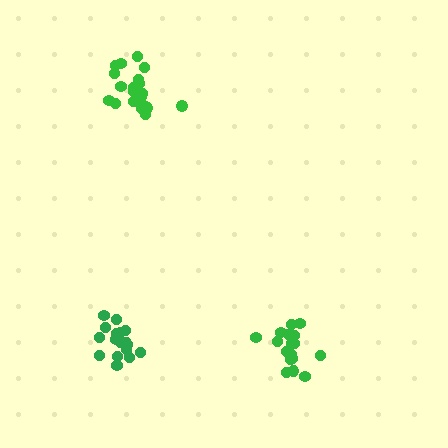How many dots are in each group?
Group 1: 17 dots, Group 2: 20 dots, Group 3: 18 dots (55 total).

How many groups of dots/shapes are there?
There are 3 groups.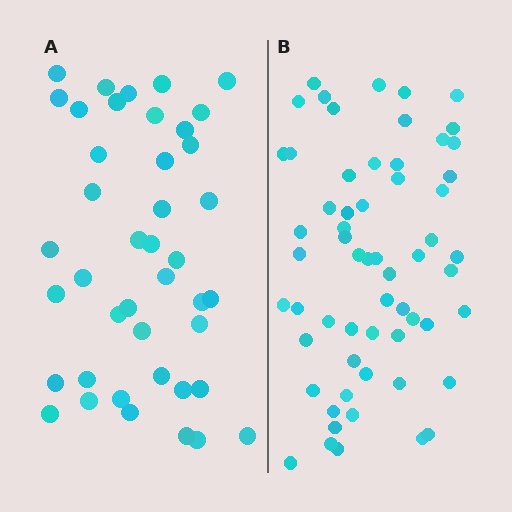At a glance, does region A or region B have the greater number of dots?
Region B (the right region) has more dots.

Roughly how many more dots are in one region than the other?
Region B has approximately 20 more dots than region A.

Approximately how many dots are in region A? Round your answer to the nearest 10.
About 40 dots. (The exact count is 42, which rounds to 40.)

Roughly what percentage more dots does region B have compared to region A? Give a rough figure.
About 45% more.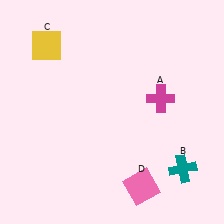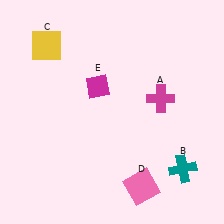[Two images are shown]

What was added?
A magenta diamond (E) was added in Image 2.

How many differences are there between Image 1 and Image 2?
There is 1 difference between the two images.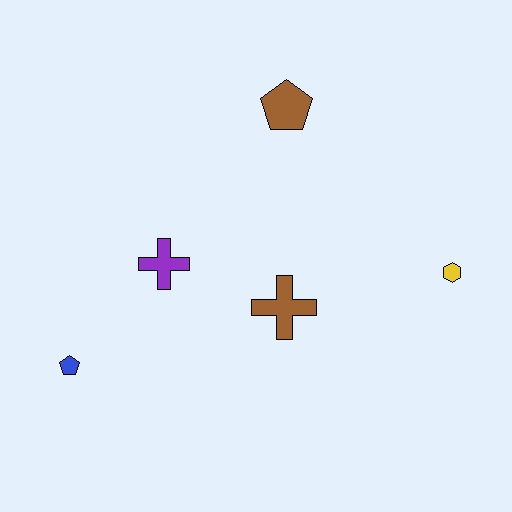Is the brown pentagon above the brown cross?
Yes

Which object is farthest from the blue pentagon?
The yellow hexagon is farthest from the blue pentagon.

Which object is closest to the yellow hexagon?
The brown cross is closest to the yellow hexagon.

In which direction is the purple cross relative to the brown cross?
The purple cross is to the left of the brown cross.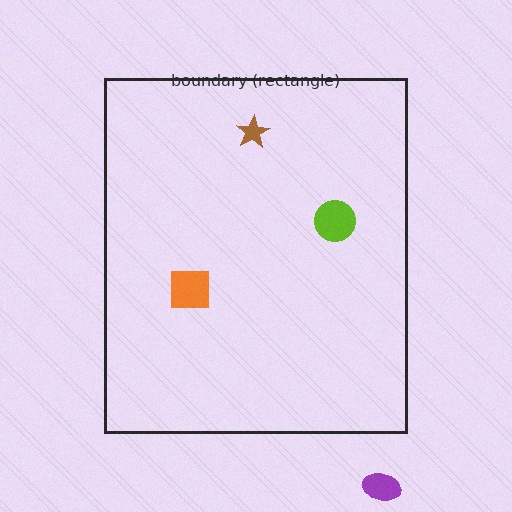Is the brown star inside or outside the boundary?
Inside.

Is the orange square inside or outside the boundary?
Inside.